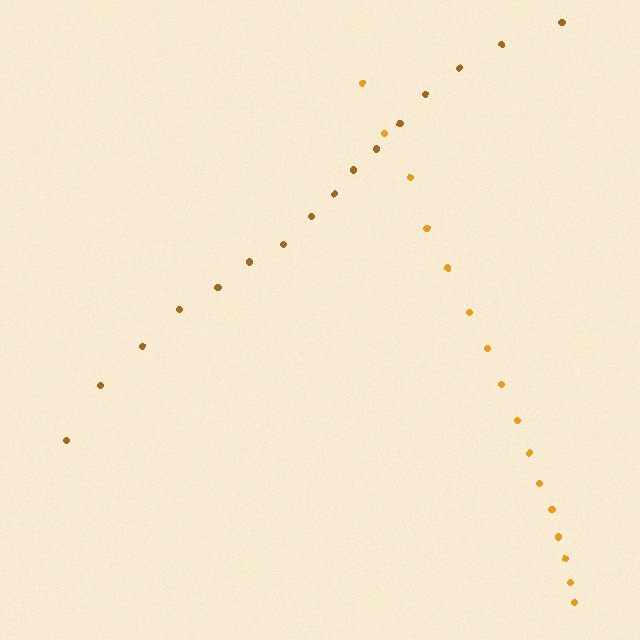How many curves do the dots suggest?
There are 2 distinct paths.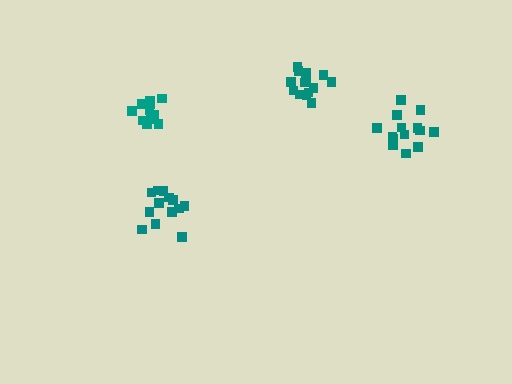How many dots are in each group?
Group 1: 14 dots, Group 2: 13 dots, Group 3: 14 dots, Group 4: 13 dots (54 total).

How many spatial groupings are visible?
There are 4 spatial groupings.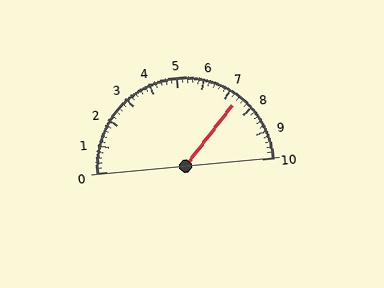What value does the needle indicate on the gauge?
The needle indicates approximately 7.4.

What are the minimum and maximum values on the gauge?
The gauge ranges from 0 to 10.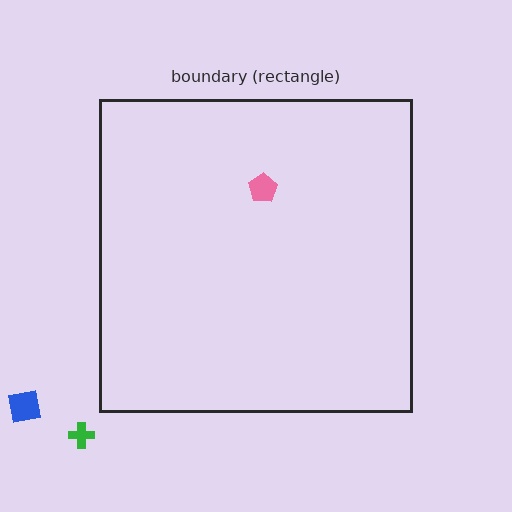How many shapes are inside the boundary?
1 inside, 2 outside.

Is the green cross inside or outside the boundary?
Outside.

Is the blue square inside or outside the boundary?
Outside.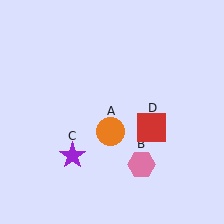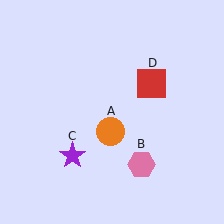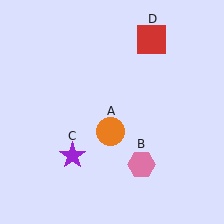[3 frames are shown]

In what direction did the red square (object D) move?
The red square (object D) moved up.